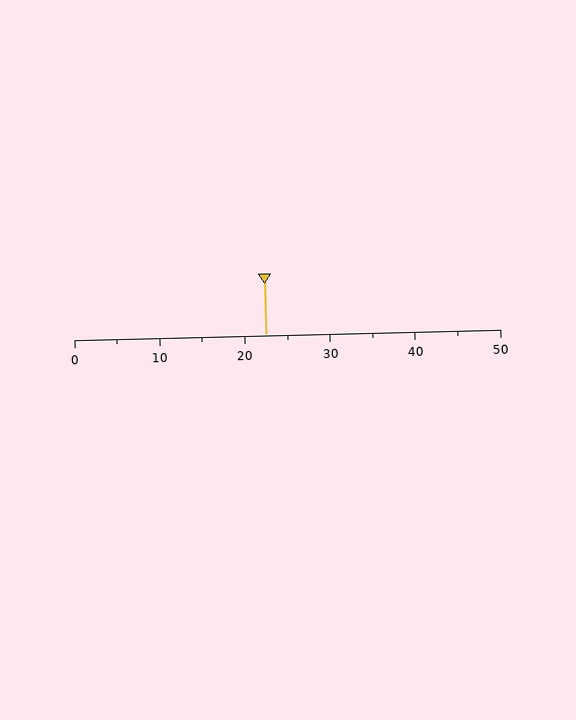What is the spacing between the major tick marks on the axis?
The major ticks are spaced 10 apart.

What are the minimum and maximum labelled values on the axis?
The axis runs from 0 to 50.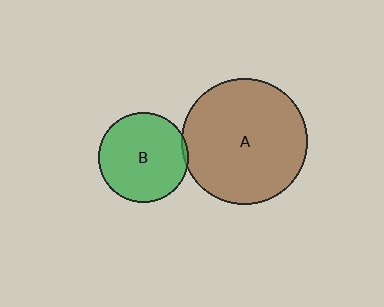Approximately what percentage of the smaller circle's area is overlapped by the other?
Approximately 5%.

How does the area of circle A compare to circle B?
Approximately 1.9 times.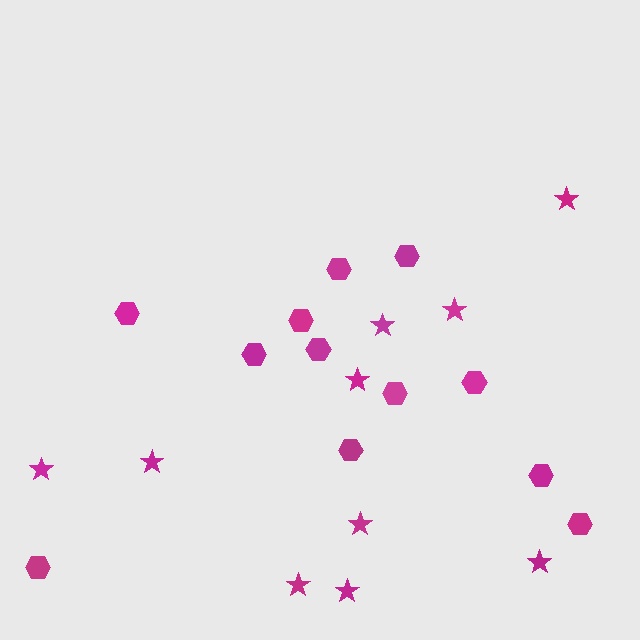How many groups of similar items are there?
There are 2 groups: one group of hexagons (12) and one group of stars (10).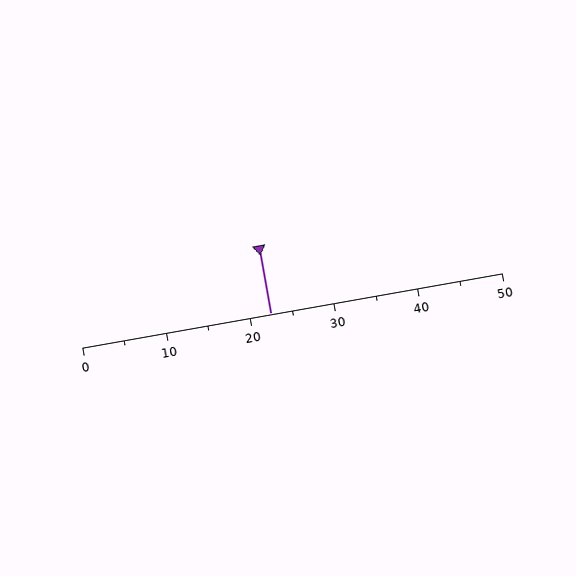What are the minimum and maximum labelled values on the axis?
The axis runs from 0 to 50.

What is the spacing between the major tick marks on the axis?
The major ticks are spaced 10 apart.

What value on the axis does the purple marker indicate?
The marker indicates approximately 22.5.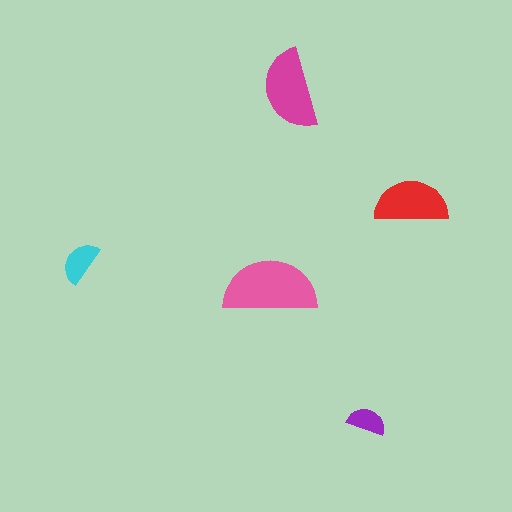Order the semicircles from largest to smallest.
the pink one, the magenta one, the red one, the cyan one, the purple one.